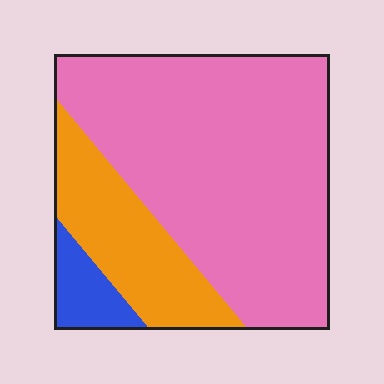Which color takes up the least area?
Blue, at roughly 5%.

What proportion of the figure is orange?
Orange takes up about one quarter (1/4) of the figure.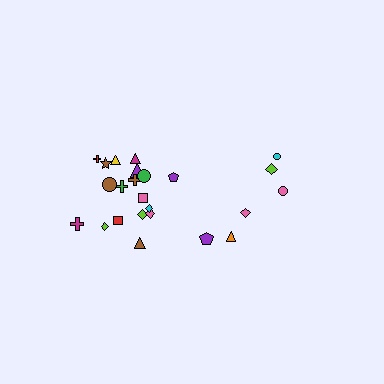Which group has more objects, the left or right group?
The left group.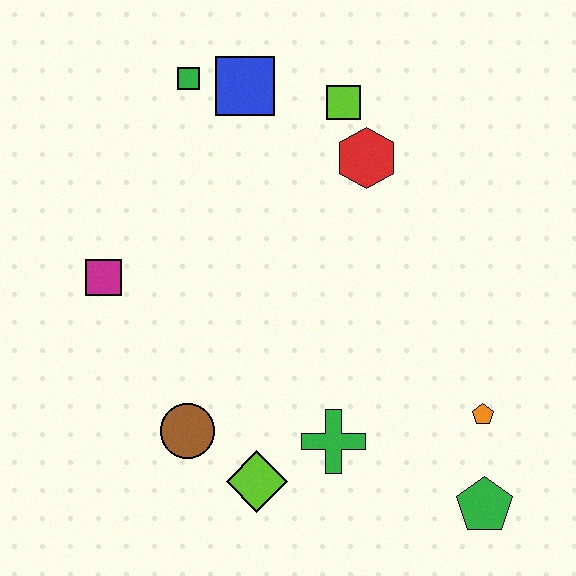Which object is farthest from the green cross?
The green square is farthest from the green cross.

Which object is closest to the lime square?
The red hexagon is closest to the lime square.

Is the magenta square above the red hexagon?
No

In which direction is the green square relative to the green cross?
The green square is above the green cross.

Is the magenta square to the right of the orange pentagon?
No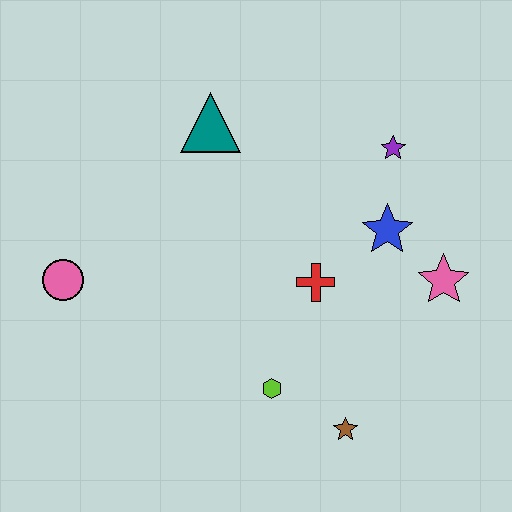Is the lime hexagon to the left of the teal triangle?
No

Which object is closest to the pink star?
The blue star is closest to the pink star.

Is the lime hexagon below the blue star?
Yes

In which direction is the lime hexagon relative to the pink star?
The lime hexagon is to the left of the pink star.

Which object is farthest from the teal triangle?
The brown star is farthest from the teal triangle.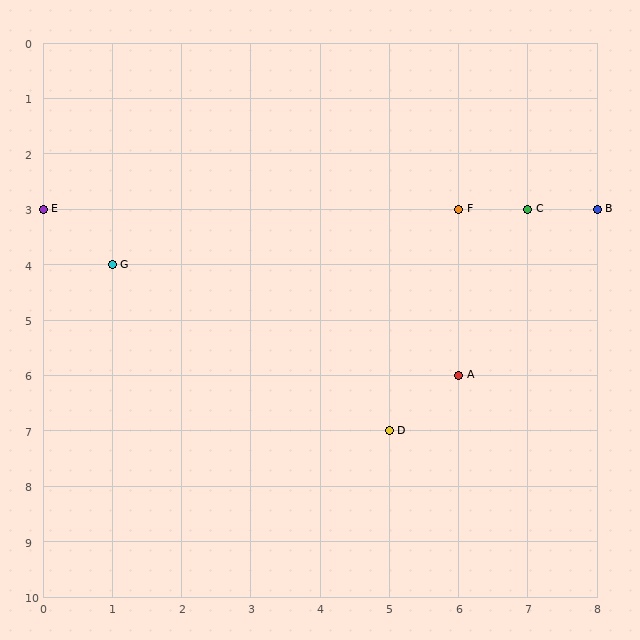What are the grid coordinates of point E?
Point E is at grid coordinates (0, 3).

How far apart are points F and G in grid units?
Points F and G are 5 columns and 1 row apart (about 5.1 grid units diagonally).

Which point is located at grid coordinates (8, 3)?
Point B is at (8, 3).